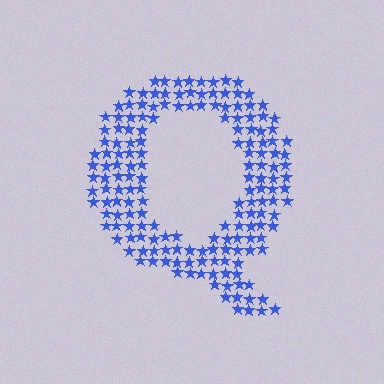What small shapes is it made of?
It is made of small stars.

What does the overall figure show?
The overall figure shows the letter Q.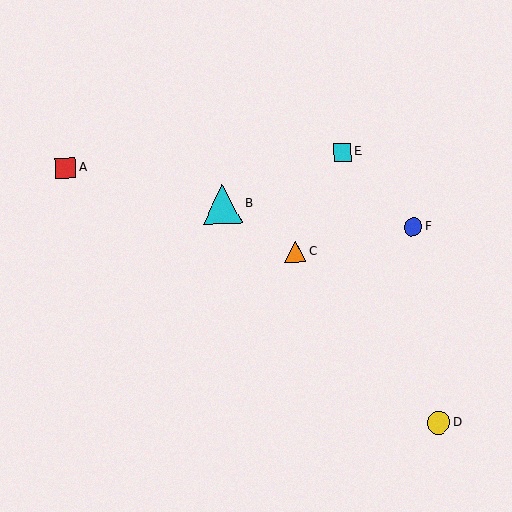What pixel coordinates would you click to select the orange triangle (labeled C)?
Click at (295, 252) to select the orange triangle C.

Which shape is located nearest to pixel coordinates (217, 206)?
The cyan triangle (labeled B) at (222, 204) is nearest to that location.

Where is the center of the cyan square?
The center of the cyan square is at (342, 152).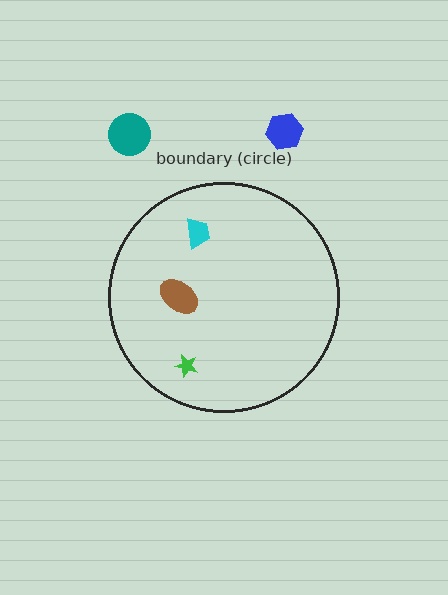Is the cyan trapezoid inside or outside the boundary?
Inside.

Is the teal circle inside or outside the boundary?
Outside.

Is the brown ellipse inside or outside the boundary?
Inside.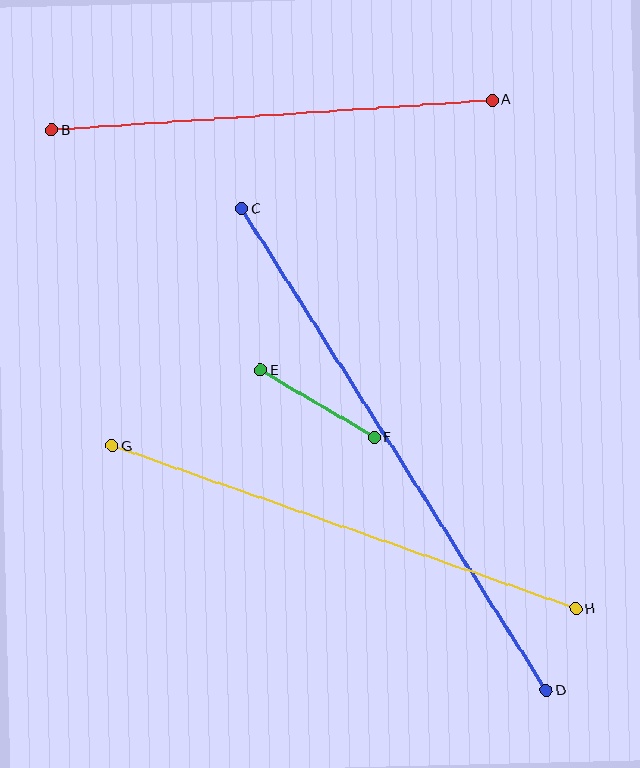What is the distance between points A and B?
The distance is approximately 442 pixels.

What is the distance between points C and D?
The distance is approximately 570 pixels.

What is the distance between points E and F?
The distance is approximately 133 pixels.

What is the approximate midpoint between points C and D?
The midpoint is at approximately (394, 450) pixels.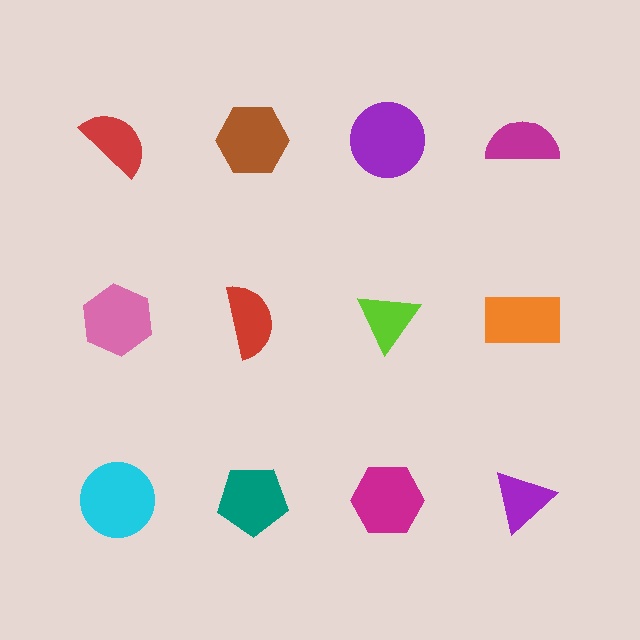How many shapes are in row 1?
4 shapes.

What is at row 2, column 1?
A pink hexagon.